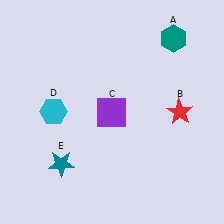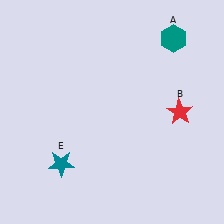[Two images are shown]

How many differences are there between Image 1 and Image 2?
There are 2 differences between the two images.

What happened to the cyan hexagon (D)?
The cyan hexagon (D) was removed in Image 2. It was in the top-left area of Image 1.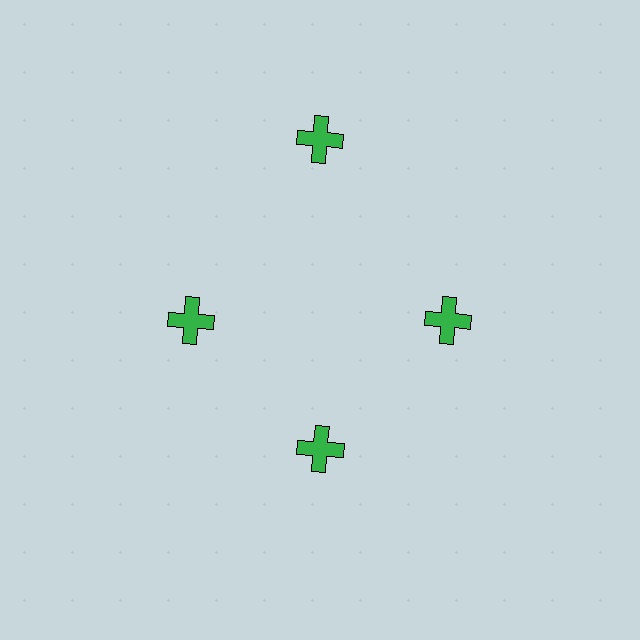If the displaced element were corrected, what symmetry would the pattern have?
It would have 4-fold rotational symmetry — the pattern would map onto itself every 90 degrees.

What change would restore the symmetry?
The symmetry would be restored by moving it inward, back onto the ring so that all 4 crosses sit at equal angles and equal distance from the center.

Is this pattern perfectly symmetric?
No. The 4 green crosses are arranged in a ring, but one element near the 12 o'clock position is pushed outward from the center, breaking the 4-fold rotational symmetry.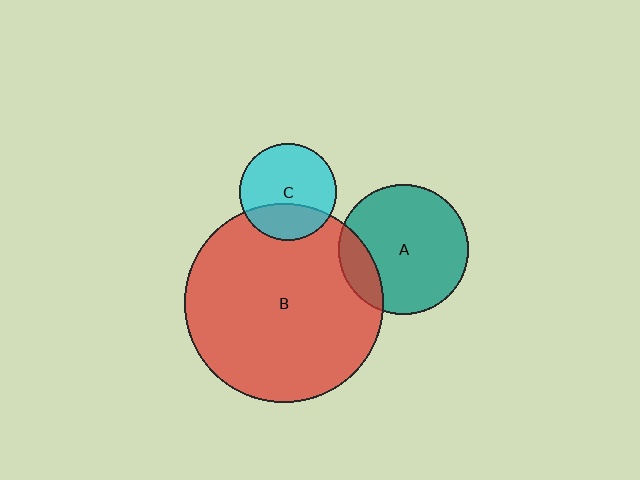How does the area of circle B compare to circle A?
Approximately 2.3 times.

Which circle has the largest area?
Circle B (red).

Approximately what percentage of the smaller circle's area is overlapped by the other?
Approximately 15%.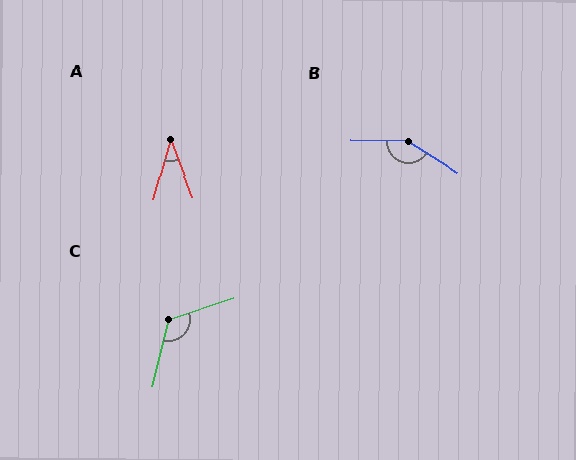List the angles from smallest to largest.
A (36°), C (121°), B (148°).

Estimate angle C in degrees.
Approximately 121 degrees.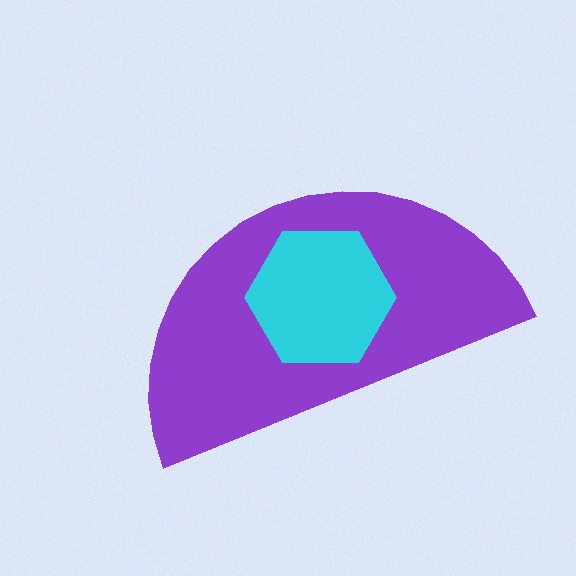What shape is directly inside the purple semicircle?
The cyan hexagon.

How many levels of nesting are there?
2.